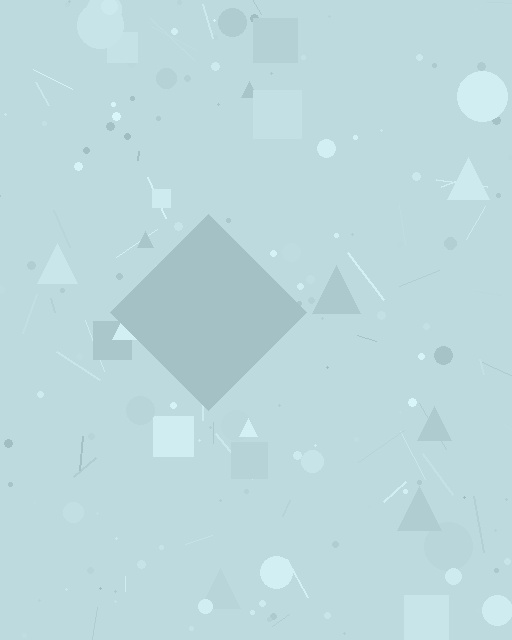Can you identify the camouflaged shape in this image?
The camouflaged shape is a diamond.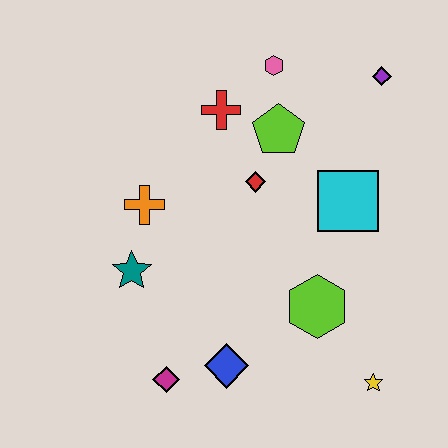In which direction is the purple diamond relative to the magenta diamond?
The purple diamond is above the magenta diamond.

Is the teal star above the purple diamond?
No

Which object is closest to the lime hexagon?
The yellow star is closest to the lime hexagon.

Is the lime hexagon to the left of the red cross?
No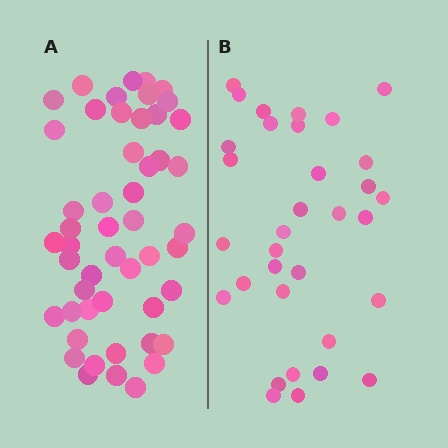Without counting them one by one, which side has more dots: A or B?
Region A (the left region) has more dots.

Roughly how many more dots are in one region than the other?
Region A has approximately 15 more dots than region B.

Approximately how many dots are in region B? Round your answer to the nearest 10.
About 30 dots. (The exact count is 33, which rounds to 30.)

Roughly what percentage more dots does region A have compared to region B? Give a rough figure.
About 50% more.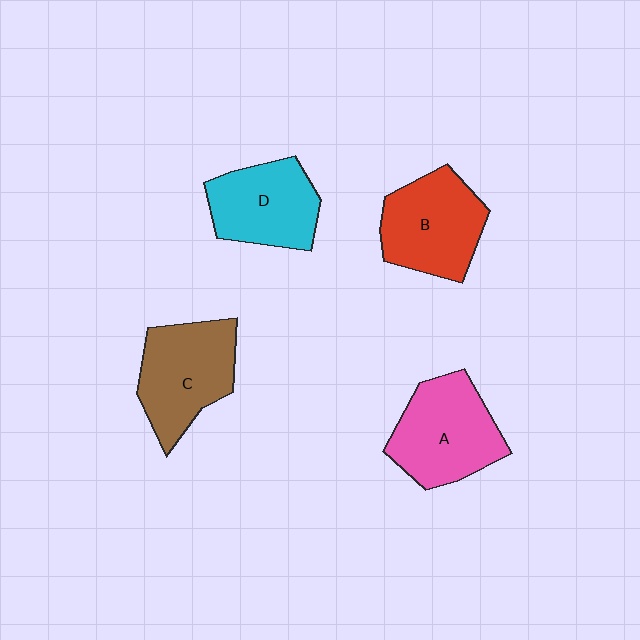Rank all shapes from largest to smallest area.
From largest to smallest: A (pink), C (brown), B (red), D (cyan).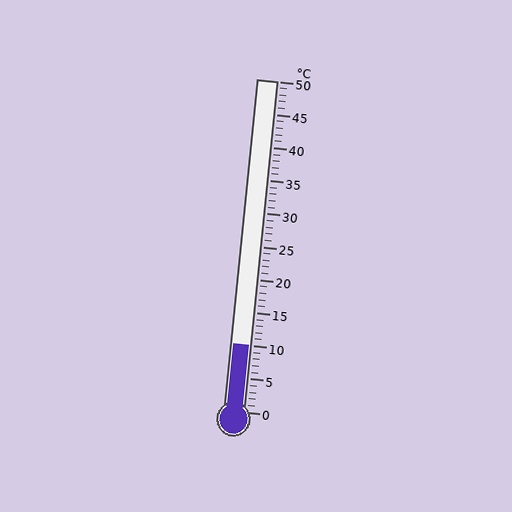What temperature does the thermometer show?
The thermometer shows approximately 10°C.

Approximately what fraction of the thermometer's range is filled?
The thermometer is filled to approximately 20% of its range.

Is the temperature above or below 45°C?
The temperature is below 45°C.